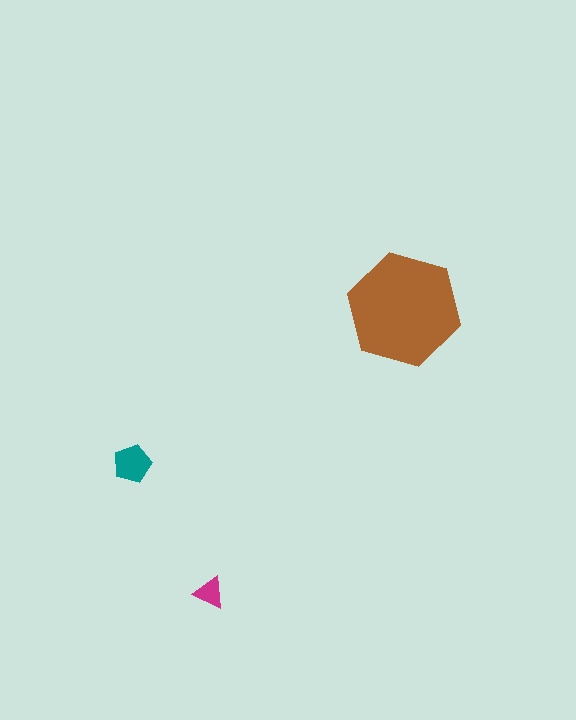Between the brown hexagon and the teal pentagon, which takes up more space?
The brown hexagon.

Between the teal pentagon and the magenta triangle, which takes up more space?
The teal pentagon.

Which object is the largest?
The brown hexagon.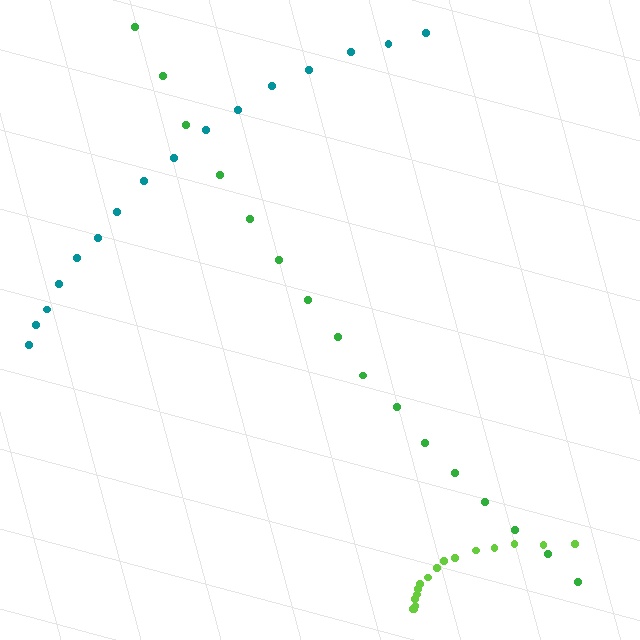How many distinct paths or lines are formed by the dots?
There are 3 distinct paths.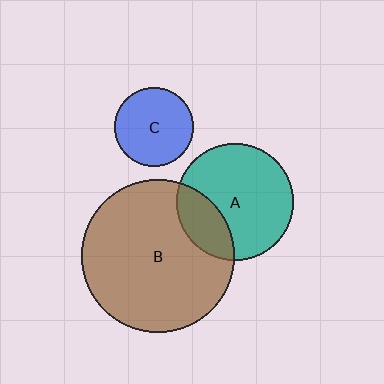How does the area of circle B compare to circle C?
Approximately 3.8 times.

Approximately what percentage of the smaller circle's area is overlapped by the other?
Approximately 25%.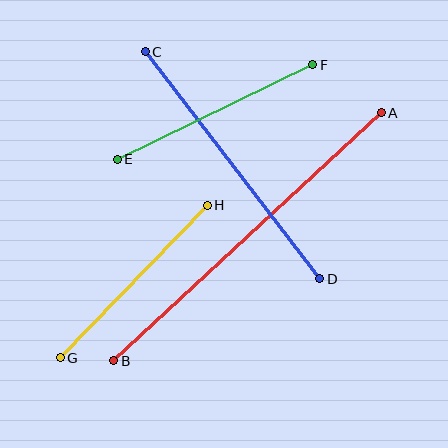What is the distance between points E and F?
The distance is approximately 217 pixels.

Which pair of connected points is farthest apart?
Points A and B are farthest apart.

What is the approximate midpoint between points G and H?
The midpoint is at approximately (134, 282) pixels.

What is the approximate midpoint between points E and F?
The midpoint is at approximately (215, 112) pixels.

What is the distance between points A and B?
The distance is approximately 365 pixels.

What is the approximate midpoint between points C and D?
The midpoint is at approximately (232, 165) pixels.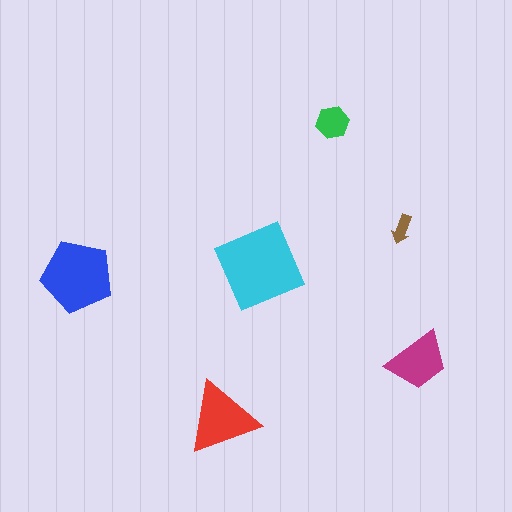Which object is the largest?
The cyan diamond.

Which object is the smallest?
The brown arrow.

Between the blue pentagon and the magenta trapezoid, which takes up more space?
The blue pentagon.